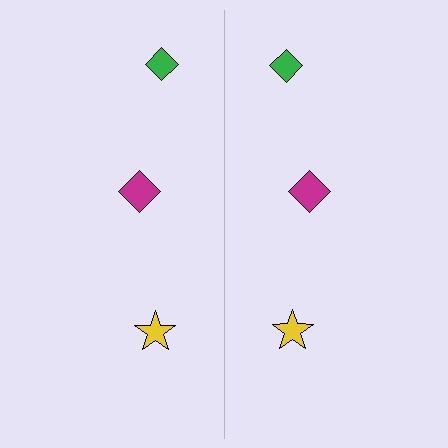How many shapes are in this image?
There are 6 shapes in this image.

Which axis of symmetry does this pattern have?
The pattern has a vertical axis of symmetry running through the center of the image.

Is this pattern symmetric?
Yes, this pattern has bilateral (reflection) symmetry.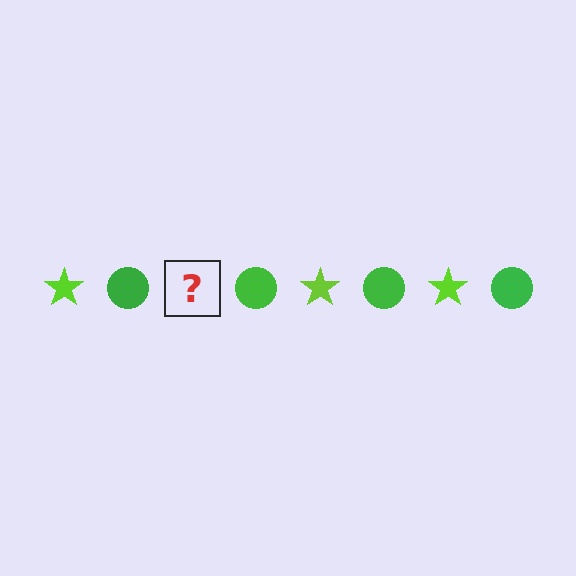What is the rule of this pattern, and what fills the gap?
The rule is that the pattern alternates between lime star and green circle. The gap should be filled with a lime star.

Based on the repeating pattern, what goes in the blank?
The blank should be a lime star.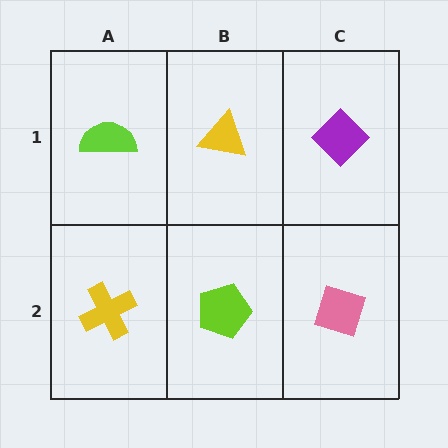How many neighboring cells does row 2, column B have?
3.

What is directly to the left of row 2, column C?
A lime pentagon.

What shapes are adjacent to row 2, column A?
A lime semicircle (row 1, column A), a lime pentagon (row 2, column B).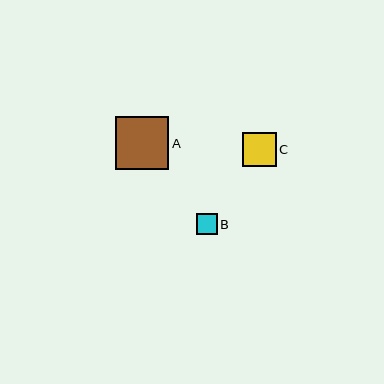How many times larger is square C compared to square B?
Square C is approximately 1.6 times the size of square B.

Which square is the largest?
Square A is the largest with a size of approximately 53 pixels.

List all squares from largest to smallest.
From largest to smallest: A, C, B.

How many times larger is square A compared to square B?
Square A is approximately 2.5 times the size of square B.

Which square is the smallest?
Square B is the smallest with a size of approximately 21 pixels.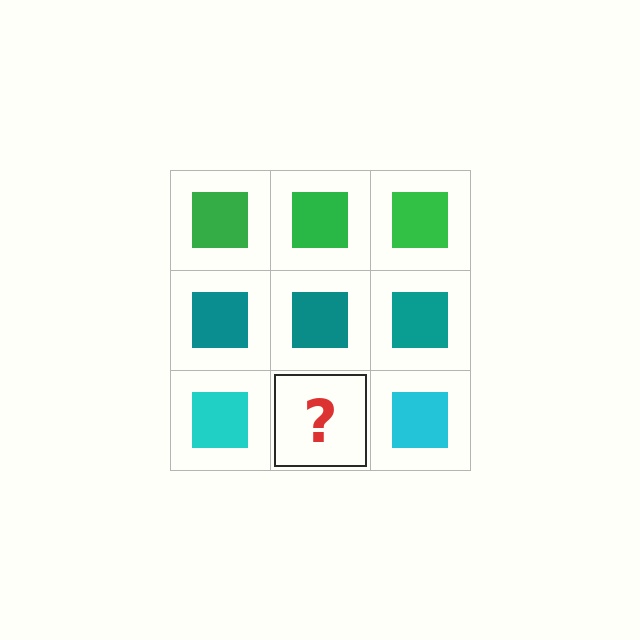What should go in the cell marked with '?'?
The missing cell should contain a cyan square.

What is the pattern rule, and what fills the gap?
The rule is that each row has a consistent color. The gap should be filled with a cyan square.